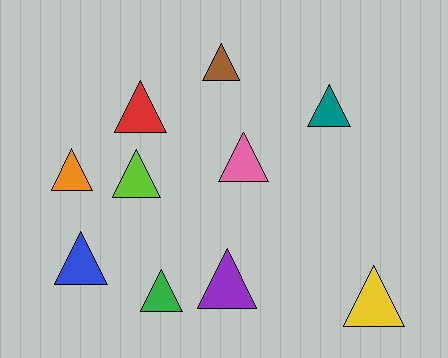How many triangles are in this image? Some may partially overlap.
There are 10 triangles.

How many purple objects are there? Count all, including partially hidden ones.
There is 1 purple object.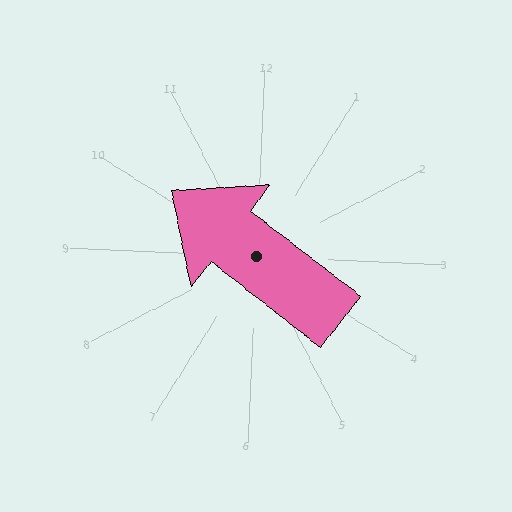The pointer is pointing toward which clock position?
Roughly 10 o'clock.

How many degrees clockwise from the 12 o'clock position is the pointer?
Approximately 305 degrees.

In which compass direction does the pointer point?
Northwest.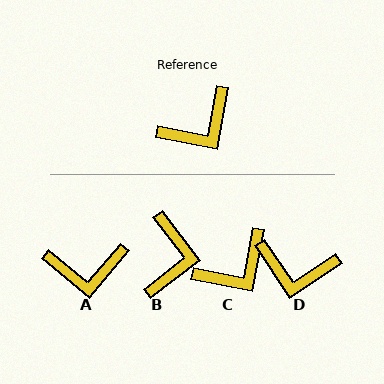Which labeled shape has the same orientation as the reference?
C.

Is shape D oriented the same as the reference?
No, it is off by about 45 degrees.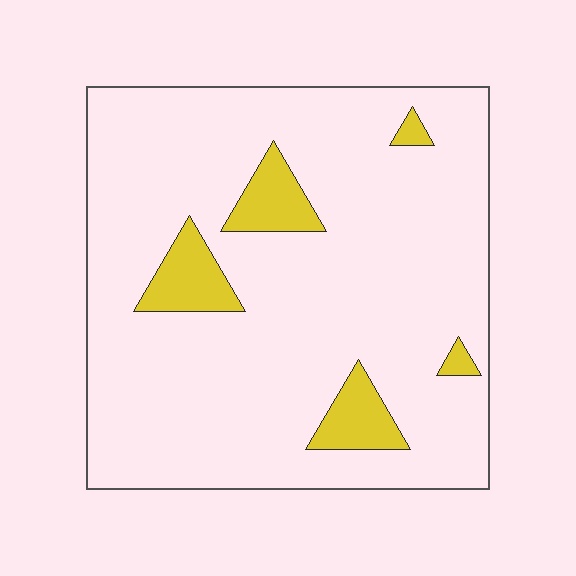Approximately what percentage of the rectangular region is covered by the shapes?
Approximately 10%.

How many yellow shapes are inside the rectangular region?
5.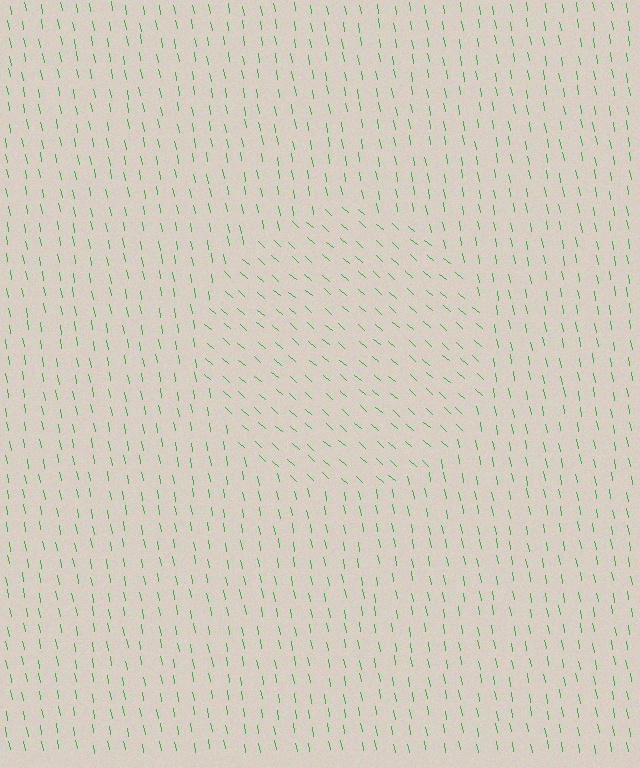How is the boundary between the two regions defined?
The boundary is defined purely by a change in line orientation (approximately 39 degrees difference). All lines are the same color and thickness.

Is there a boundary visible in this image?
Yes, there is a texture boundary formed by a change in line orientation.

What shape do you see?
I see a circle.